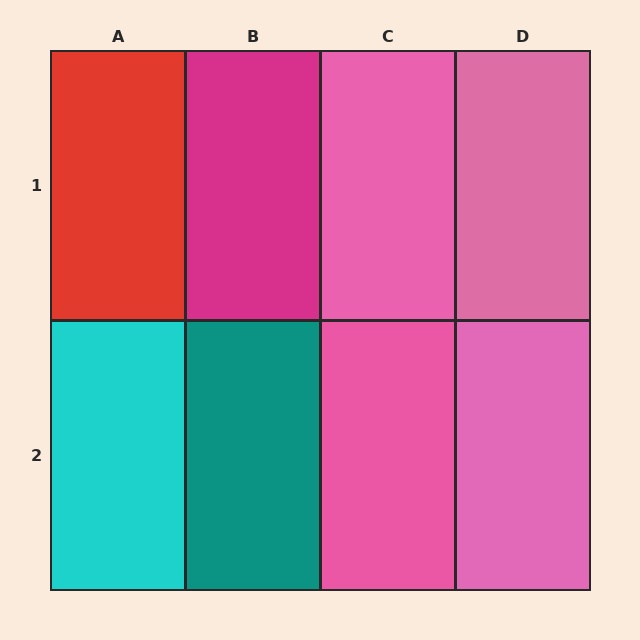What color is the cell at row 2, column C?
Pink.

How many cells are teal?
1 cell is teal.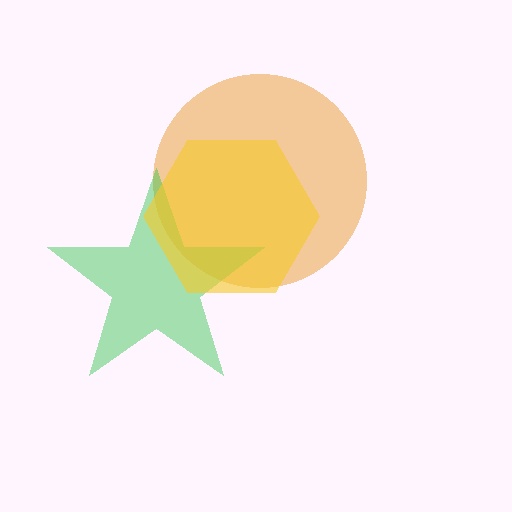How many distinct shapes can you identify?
There are 3 distinct shapes: an orange circle, a green star, a yellow hexagon.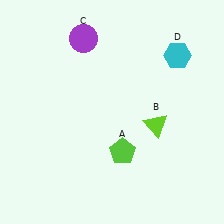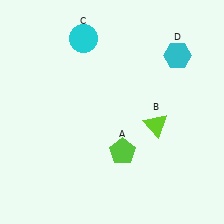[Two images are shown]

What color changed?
The circle (C) changed from purple in Image 1 to cyan in Image 2.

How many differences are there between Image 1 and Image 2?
There is 1 difference between the two images.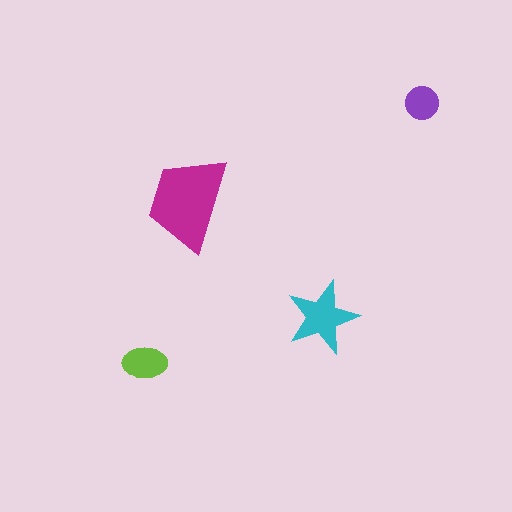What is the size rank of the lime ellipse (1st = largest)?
3rd.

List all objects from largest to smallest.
The magenta trapezoid, the cyan star, the lime ellipse, the purple circle.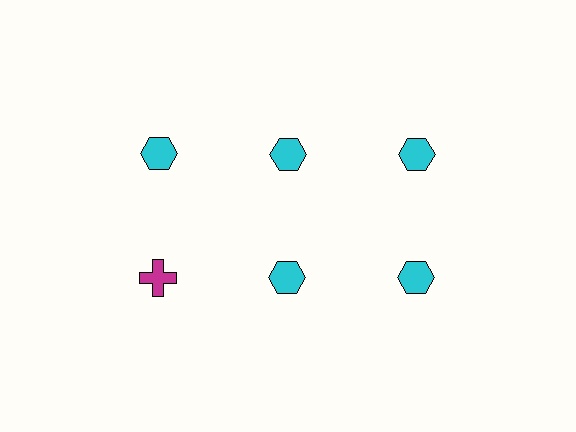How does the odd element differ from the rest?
It differs in both color (magenta instead of cyan) and shape (cross instead of hexagon).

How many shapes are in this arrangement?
There are 6 shapes arranged in a grid pattern.